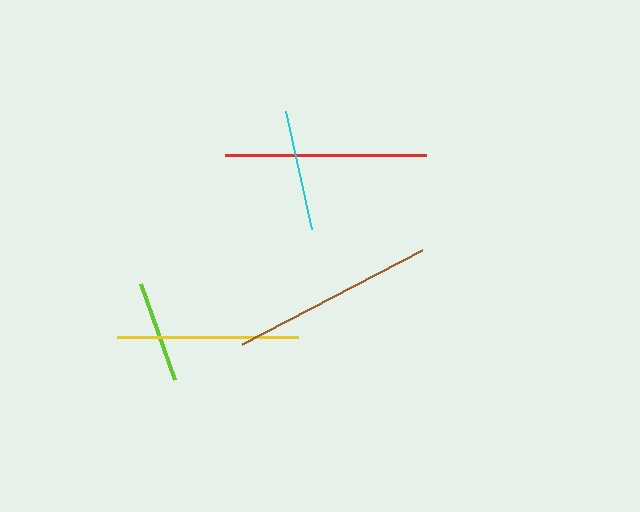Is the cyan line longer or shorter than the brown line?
The brown line is longer than the cyan line.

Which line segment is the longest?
The brown line is the longest at approximately 203 pixels.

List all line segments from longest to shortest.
From longest to shortest: brown, red, yellow, cyan, lime.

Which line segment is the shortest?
The lime line is the shortest at approximately 102 pixels.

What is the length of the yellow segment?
The yellow segment is approximately 181 pixels long.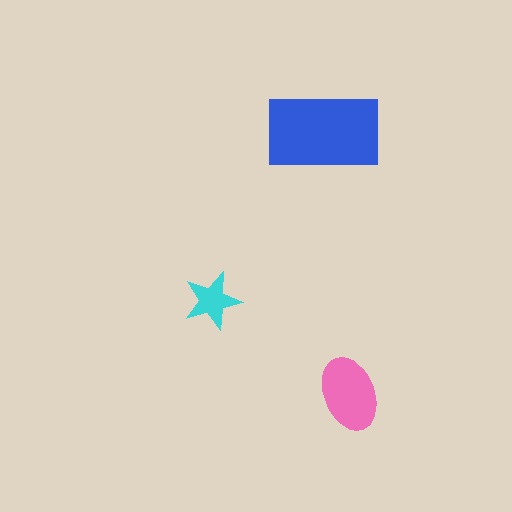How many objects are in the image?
There are 3 objects in the image.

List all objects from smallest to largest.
The cyan star, the pink ellipse, the blue rectangle.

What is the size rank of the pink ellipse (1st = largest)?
2nd.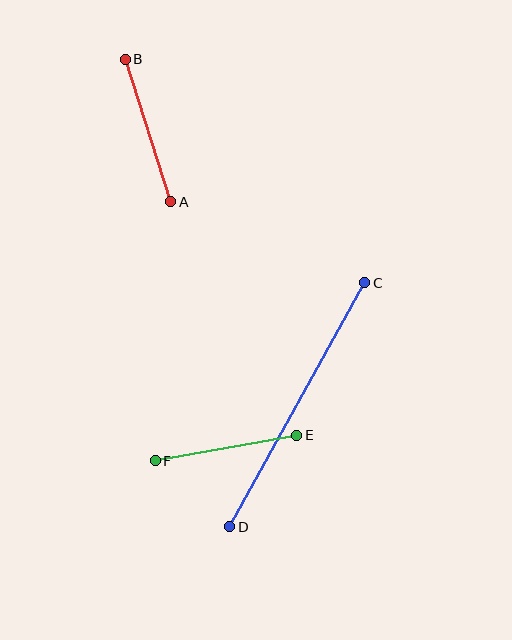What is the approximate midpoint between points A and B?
The midpoint is at approximately (148, 131) pixels.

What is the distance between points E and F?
The distance is approximately 144 pixels.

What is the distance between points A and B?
The distance is approximately 150 pixels.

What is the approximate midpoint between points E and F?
The midpoint is at approximately (226, 448) pixels.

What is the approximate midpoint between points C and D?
The midpoint is at approximately (297, 405) pixels.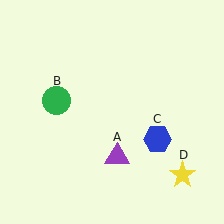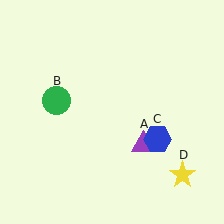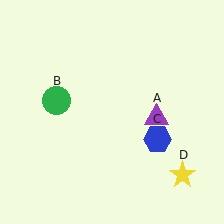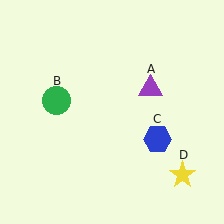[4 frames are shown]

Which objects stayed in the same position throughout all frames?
Green circle (object B) and blue hexagon (object C) and yellow star (object D) remained stationary.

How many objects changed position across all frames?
1 object changed position: purple triangle (object A).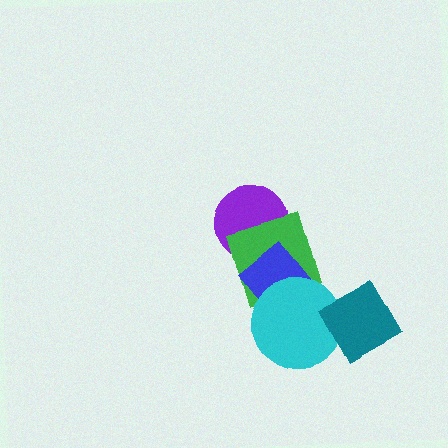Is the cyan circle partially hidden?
Yes, it is partially covered by another shape.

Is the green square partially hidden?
Yes, it is partially covered by another shape.